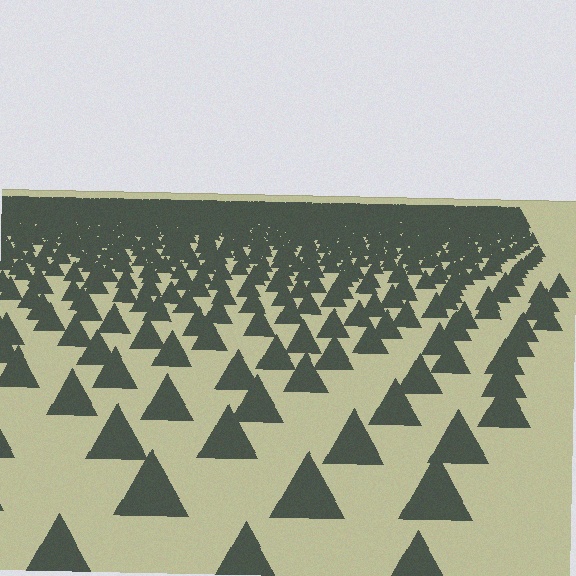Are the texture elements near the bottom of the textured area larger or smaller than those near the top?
Larger. Near the bottom, elements are closer to the viewer and appear at a bigger on-screen size.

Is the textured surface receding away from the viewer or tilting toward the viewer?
The surface is receding away from the viewer. Texture elements get smaller and denser toward the top.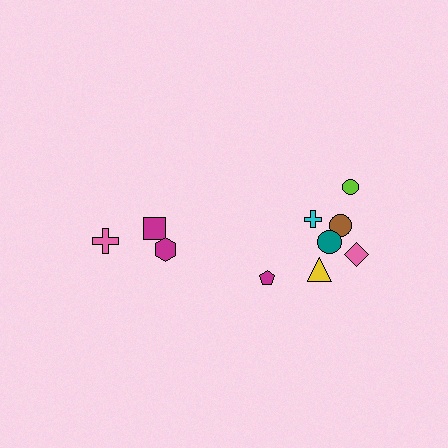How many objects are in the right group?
There are 7 objects.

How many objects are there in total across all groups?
There are 10 objects.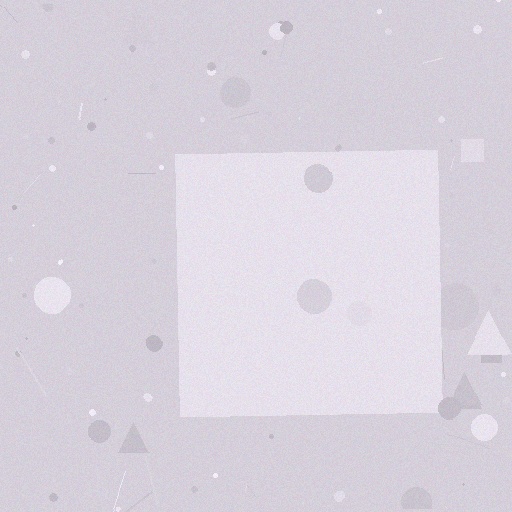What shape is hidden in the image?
A square is hidden in the image.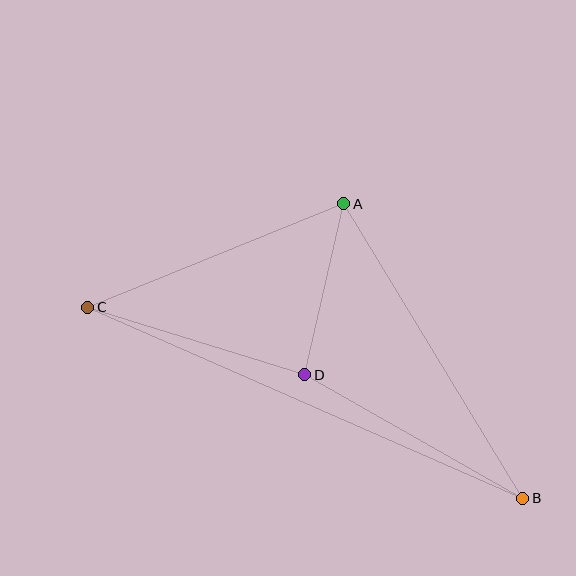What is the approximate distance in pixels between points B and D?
The distance between B and D is approximately 251 pixels.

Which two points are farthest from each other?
Points B and C are farthest from each other.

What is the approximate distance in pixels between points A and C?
The distance between A and C is approximately 276 pixels.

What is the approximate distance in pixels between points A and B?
The distance between A and B is approximately 344 pixels.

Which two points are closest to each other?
Points A and D are closest to each other.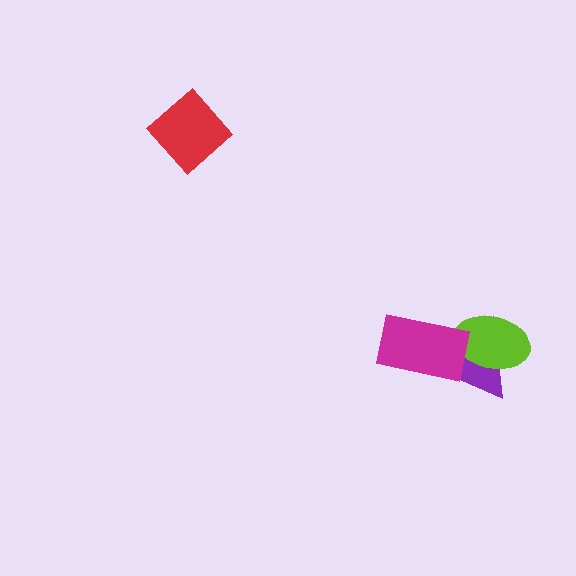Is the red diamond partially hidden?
No, no other shape covers it.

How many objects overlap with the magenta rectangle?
2 objects overlap with the magenta rectangle.